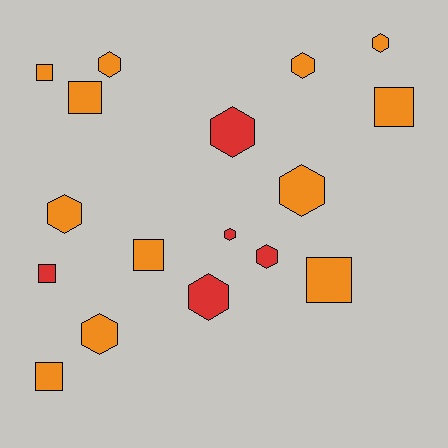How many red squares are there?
There is 1 red square.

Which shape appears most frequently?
Hexagon, with 10 objects.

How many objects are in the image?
There are 17 objects.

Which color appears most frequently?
Orange, with 12 objects.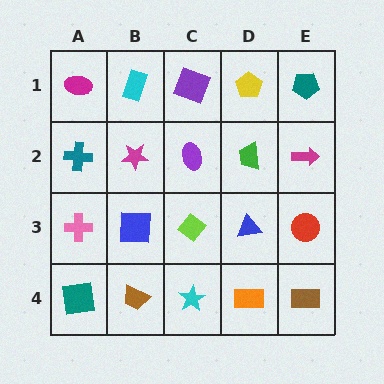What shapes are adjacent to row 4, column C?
A lime diamond (row 3, column C), a brown trapezoid (row 4, column B), an orange rectangle (row 4, column D).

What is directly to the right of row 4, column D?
A brown rectangle.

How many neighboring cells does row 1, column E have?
2.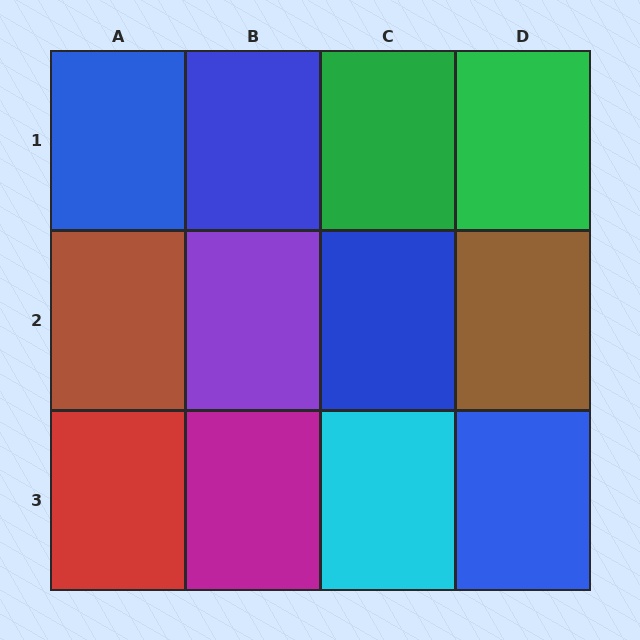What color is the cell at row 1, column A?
Blue.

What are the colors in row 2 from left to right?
Brown, purple, blue, brown.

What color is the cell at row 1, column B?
Blue.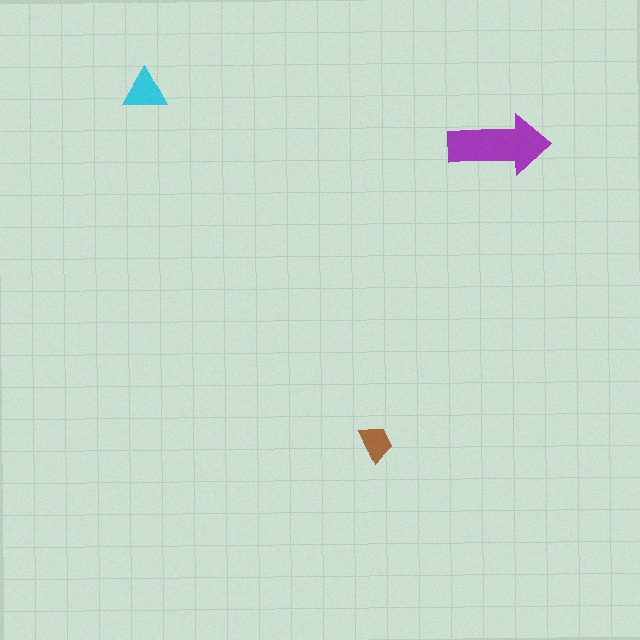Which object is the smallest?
The brown trapezoid.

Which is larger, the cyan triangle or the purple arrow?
The purple arrow.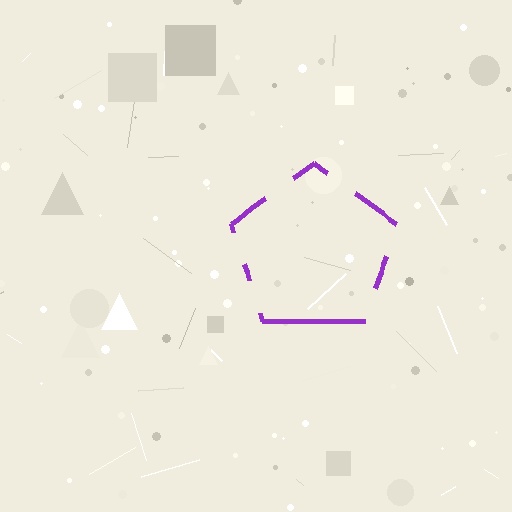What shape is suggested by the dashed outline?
The dashed outline suggests a pentagon.